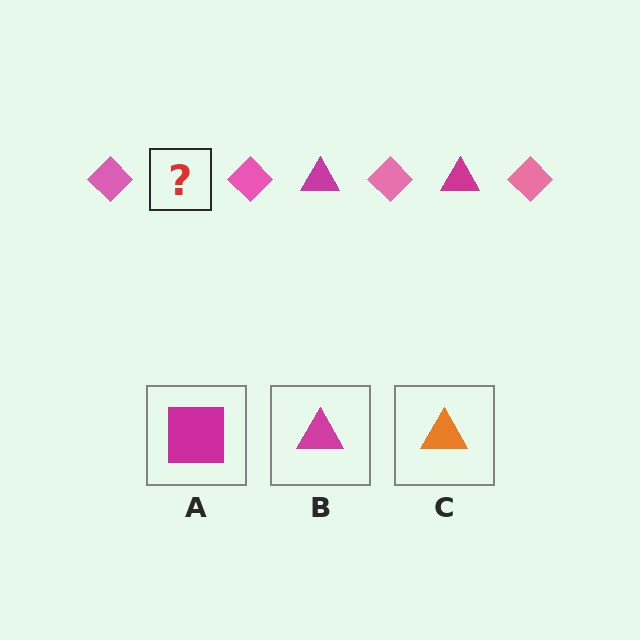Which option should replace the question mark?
Option B.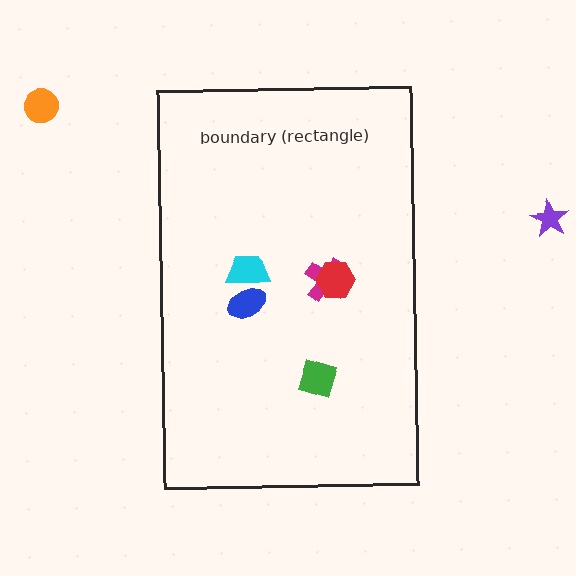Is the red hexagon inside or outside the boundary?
Inside.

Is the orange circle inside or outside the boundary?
Outside.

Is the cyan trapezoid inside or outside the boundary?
Inside.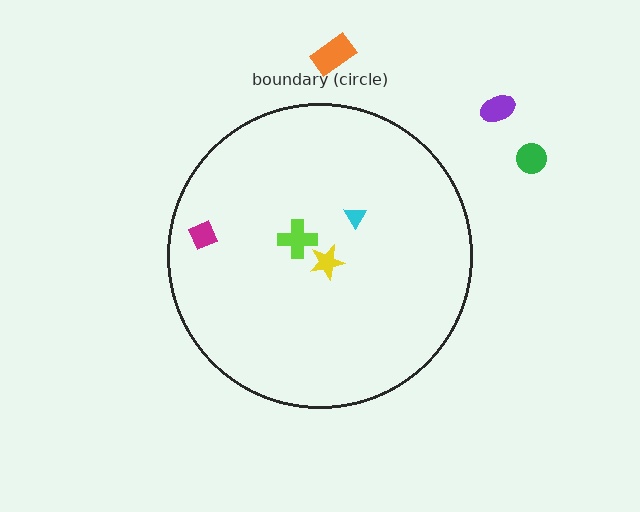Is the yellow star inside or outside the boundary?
Inside.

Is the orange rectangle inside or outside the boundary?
Outside.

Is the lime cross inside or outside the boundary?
Inside.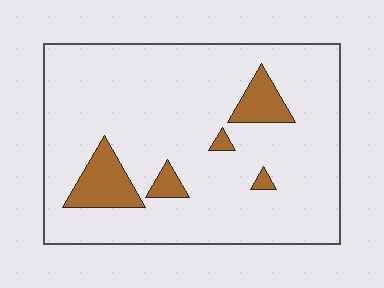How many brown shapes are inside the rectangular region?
5.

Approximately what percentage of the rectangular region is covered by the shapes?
Approximately 10%.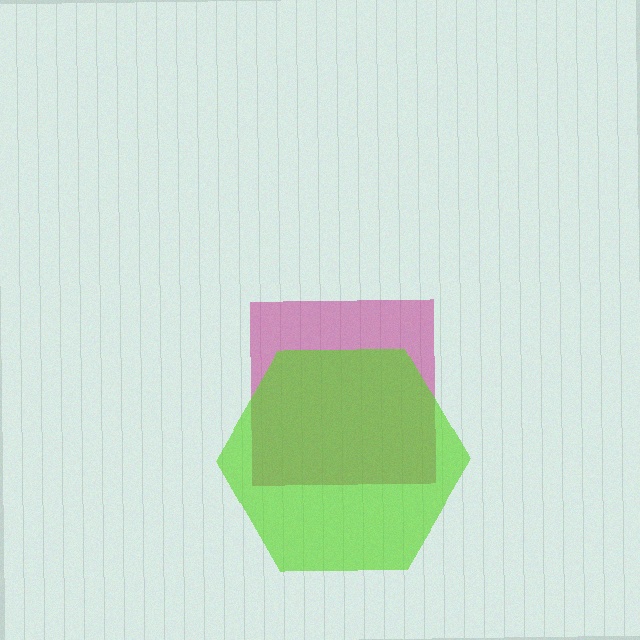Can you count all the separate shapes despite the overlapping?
Yes, there are 2 separate shapes.